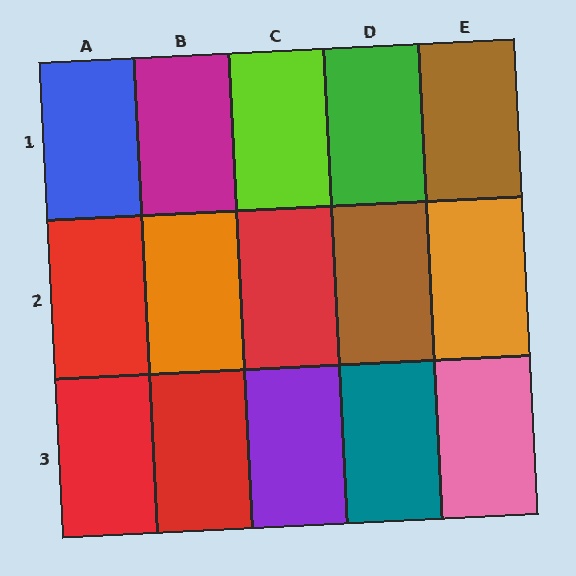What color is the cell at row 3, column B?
Red.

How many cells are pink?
1 cell is pink.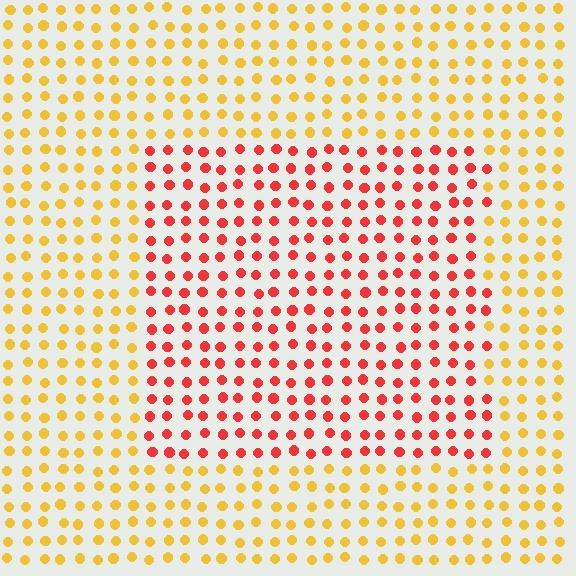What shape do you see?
I see a rectangle.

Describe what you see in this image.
The image is filled with small yellow elements in a uniform arrangement. A rectangle-shaped region is visible where the elements are tinted to a slightly different hue, forming a subtle color boundary.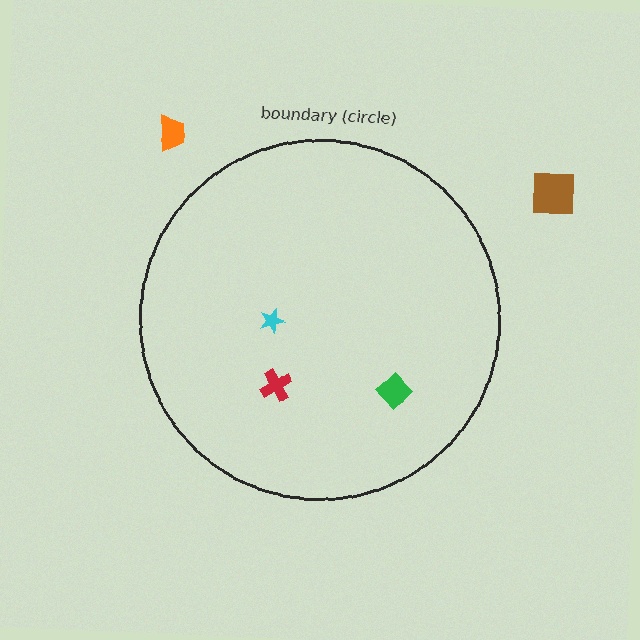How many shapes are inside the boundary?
3 inside, 2 outside.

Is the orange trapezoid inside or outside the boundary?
Outside.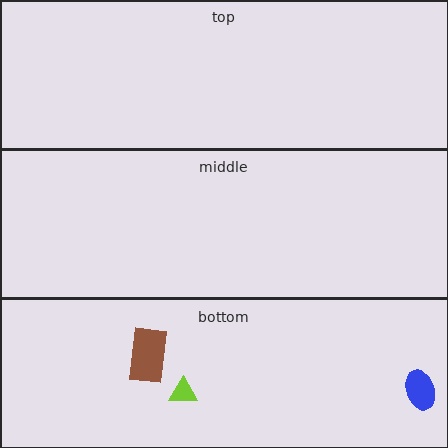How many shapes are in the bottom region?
3.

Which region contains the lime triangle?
The bottom region.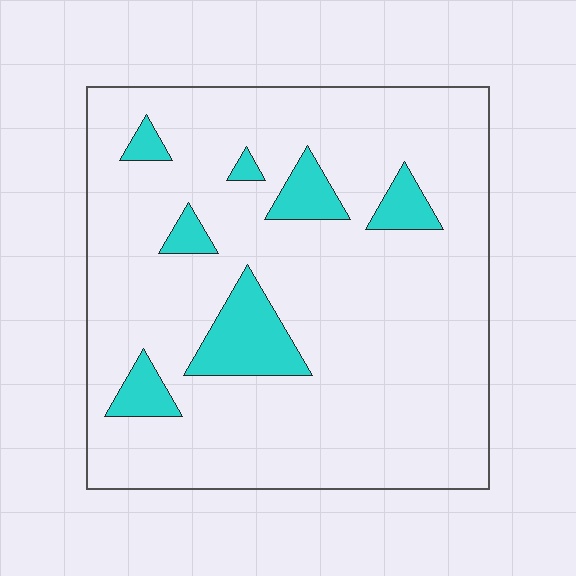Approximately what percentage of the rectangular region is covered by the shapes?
Approximately 10%.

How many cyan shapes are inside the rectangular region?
7.